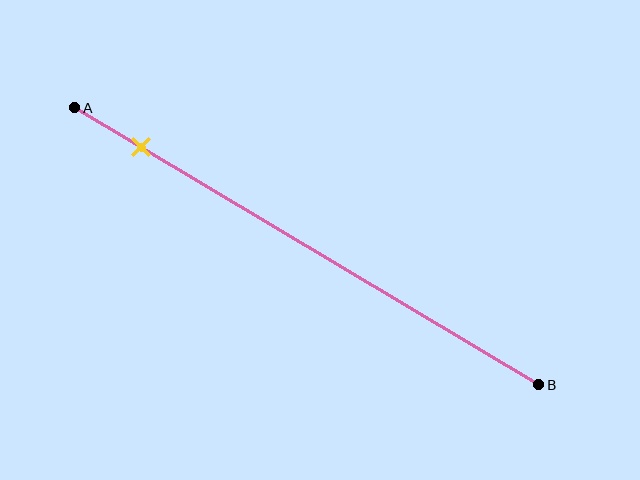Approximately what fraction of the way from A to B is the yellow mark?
The yellow mark is approximately 15% of the way from A to B.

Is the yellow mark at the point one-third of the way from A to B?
No, the mark is at about 15% from A, not at the 33% one-third point.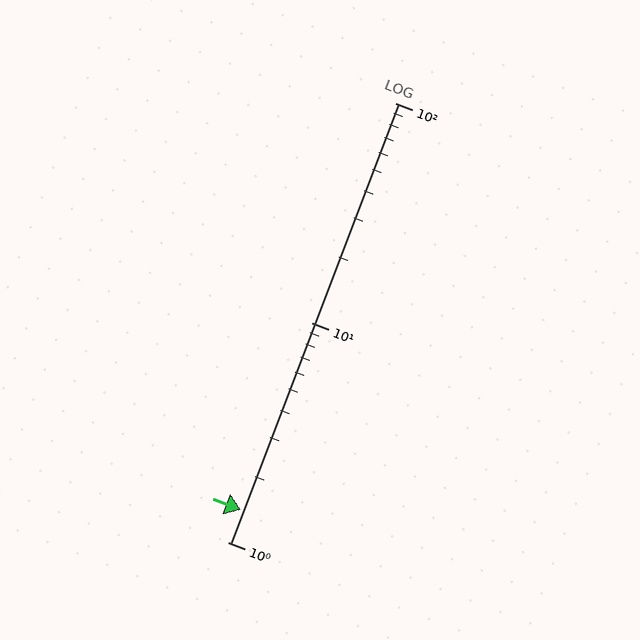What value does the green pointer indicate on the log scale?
The pointer indicates approximately 1.4.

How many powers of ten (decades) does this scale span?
The scale spans 2 decades, from 1 to 100.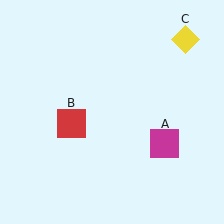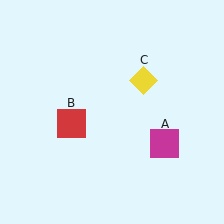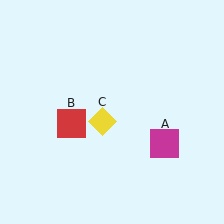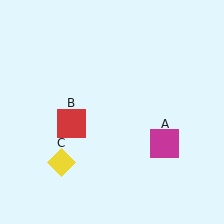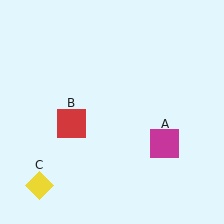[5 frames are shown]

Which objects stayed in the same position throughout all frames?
Magenta square (object A) and red square (object B) remained stationary.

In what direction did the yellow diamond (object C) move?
The yellow diamond (object C) moved down and to the left.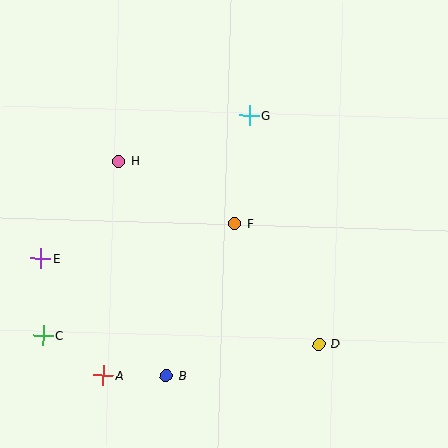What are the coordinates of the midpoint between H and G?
The midpoint between H and G is at (184, 138).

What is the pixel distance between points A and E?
The distance between A and E is 132 pixels.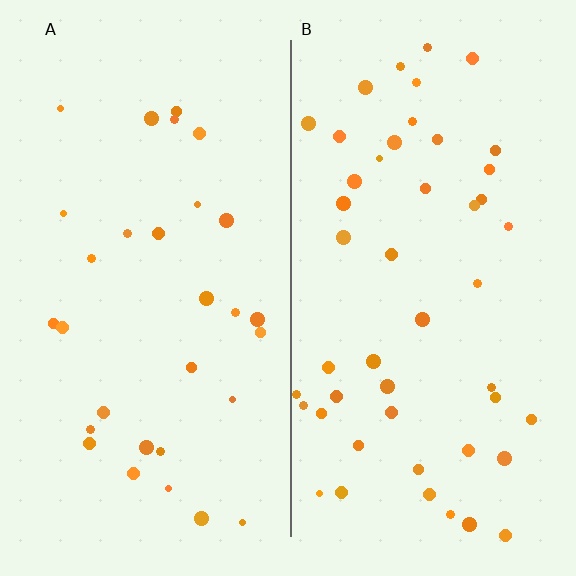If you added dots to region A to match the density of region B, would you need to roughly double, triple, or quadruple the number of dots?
Approximately double.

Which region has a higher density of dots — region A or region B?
B (the right).